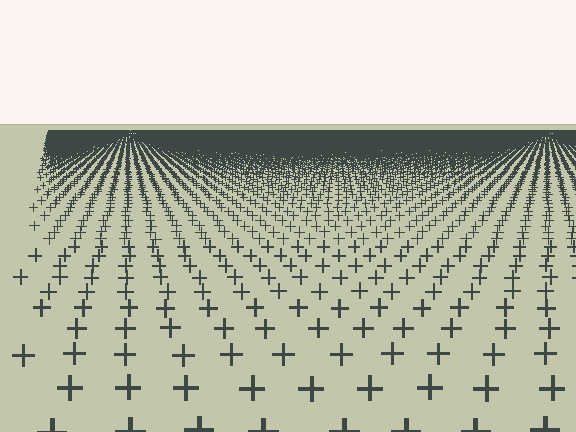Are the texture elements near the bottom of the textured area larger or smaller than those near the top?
Larger. Near the bottom, elements are closer to the viewer and appear at a bigger on-screen size.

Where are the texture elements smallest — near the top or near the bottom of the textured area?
Near the top.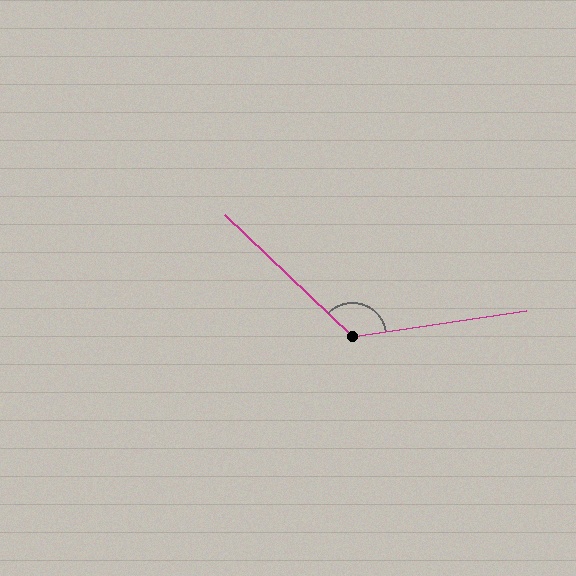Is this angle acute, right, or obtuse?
It is obtuse.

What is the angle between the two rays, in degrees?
Approximately 128 degrees.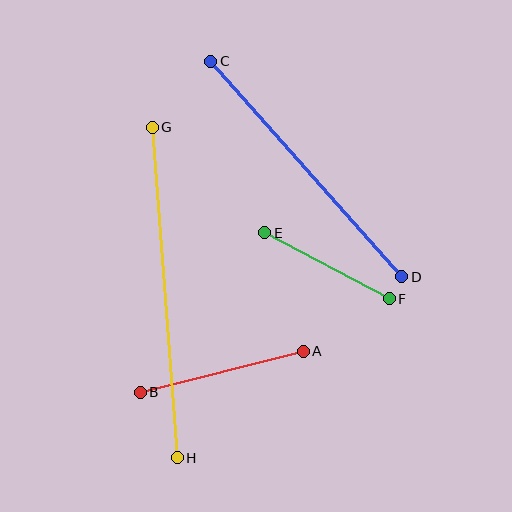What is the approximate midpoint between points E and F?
The midpoint is at approximately (327, 266) pixels.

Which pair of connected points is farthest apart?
Points G and H are farthest apart.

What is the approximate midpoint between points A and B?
The midpoint is at approximately (222, 372) pixels.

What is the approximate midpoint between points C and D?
The midpoint is at approximately (306, 169) pixels.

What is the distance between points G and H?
The distance is approximately 331 pixels.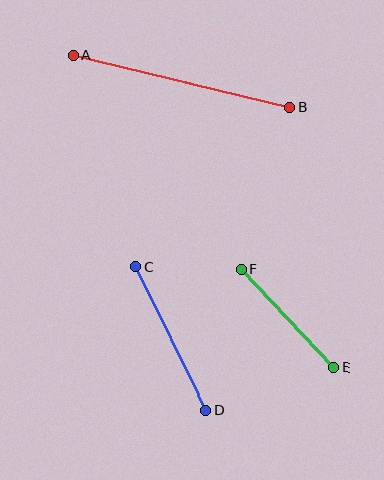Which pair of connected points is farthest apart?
Points A and B are farthest apart.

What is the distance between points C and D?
The distance is approximately 160 pixels.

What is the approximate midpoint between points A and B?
The midpoint is at approximately (182, 81) pixels.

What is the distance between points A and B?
The distance is approximately 223 pixels.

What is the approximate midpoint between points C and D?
The midpoint is at approximately (171, 338) pixels.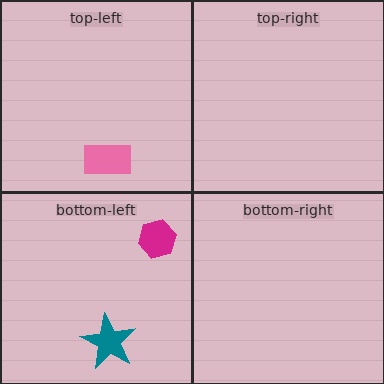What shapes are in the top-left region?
The pink rectangle.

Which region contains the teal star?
The bottom-left region.